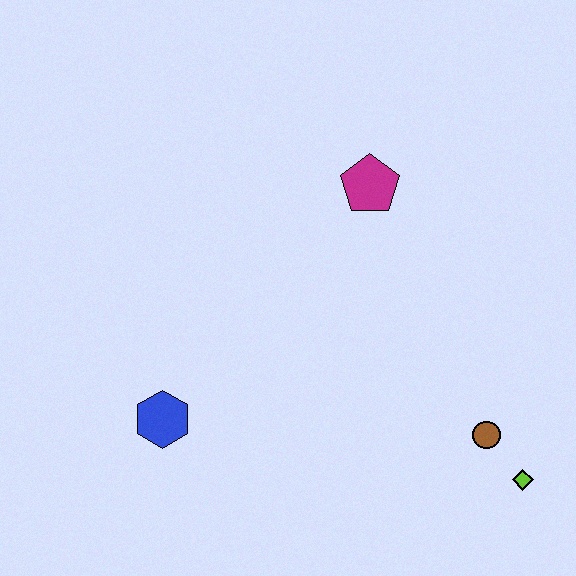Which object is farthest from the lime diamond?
The blue hexagon is farthest from the lime diamond.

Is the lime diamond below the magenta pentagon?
Yes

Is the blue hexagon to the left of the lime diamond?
Yes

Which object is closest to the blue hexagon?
The magenta pentagon is closest to the blue hexagon.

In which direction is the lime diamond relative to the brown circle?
The lime diamond is below the brown circle.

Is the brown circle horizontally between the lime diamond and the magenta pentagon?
Yes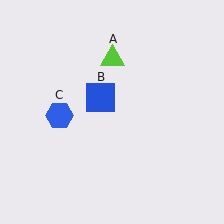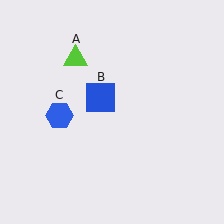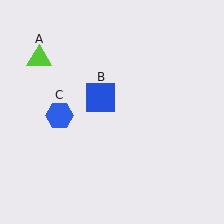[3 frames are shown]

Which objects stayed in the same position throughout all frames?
Blue square (object B) and blue hexagon (object C) remained stationary.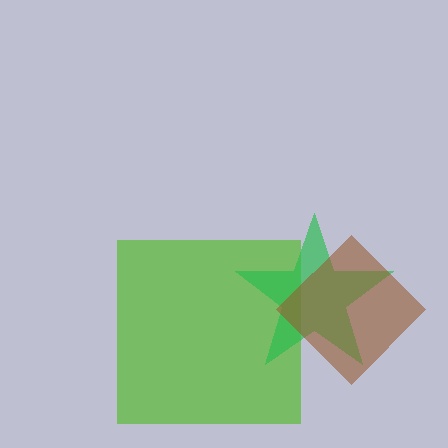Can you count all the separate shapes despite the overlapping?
Yes, there are 3 separate shapes.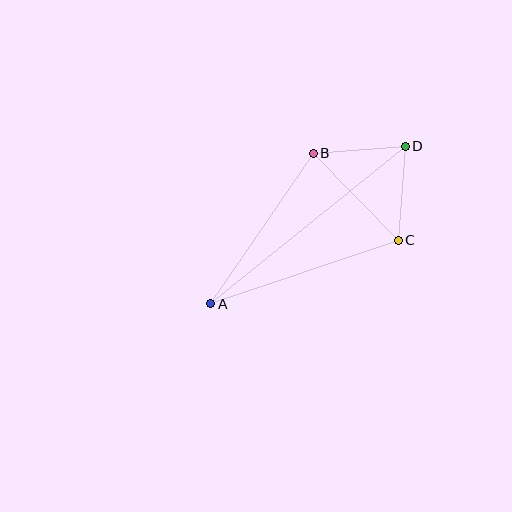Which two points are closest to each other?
Points B and D are closest to each other.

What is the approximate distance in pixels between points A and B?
The distance between A and B is approximately 182 pixels.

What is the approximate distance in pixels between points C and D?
The distance between C and D is approximately 94 pixels.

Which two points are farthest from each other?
Points A and D are farthest from each other.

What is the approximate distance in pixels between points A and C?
The distance between A and C is approximately 198 pixels.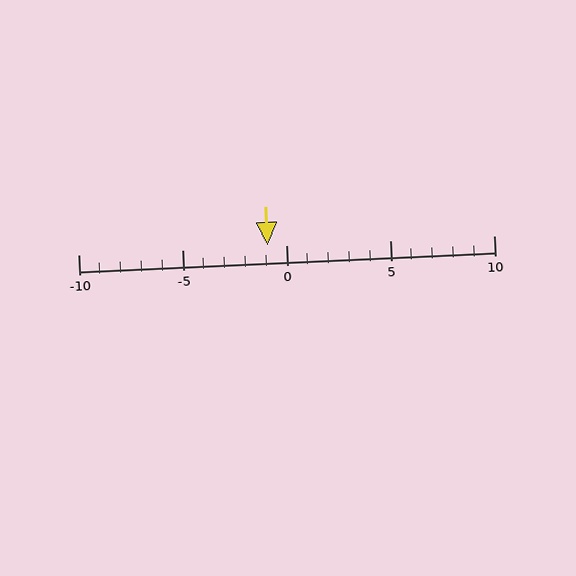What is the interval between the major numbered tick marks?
The major tick marks are spaced 5 units apart.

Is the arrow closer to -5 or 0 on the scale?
The arrow is closer to 0.